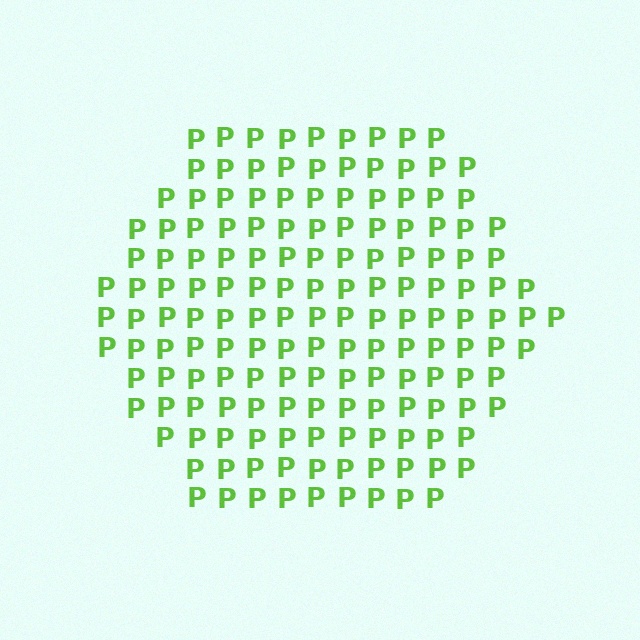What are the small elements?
The small elements are letter P's.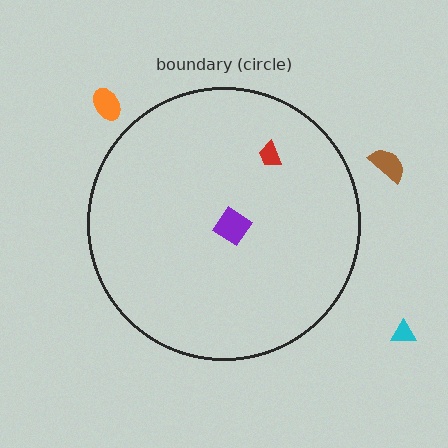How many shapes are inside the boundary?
2 inside, 3 outside.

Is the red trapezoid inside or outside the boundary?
Inside.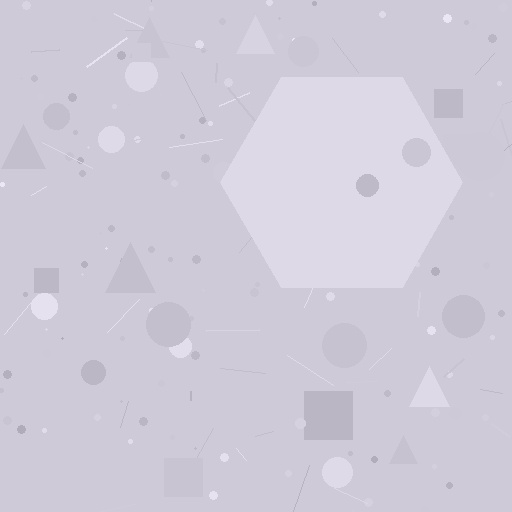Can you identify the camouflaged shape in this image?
The camouflaged shape is a hexagon.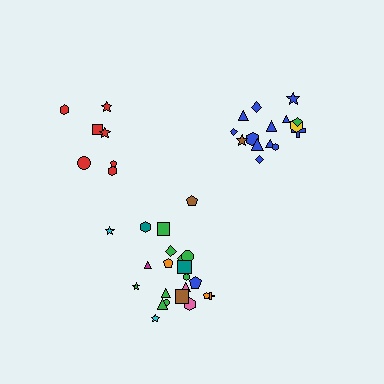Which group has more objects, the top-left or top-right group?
The top-right group.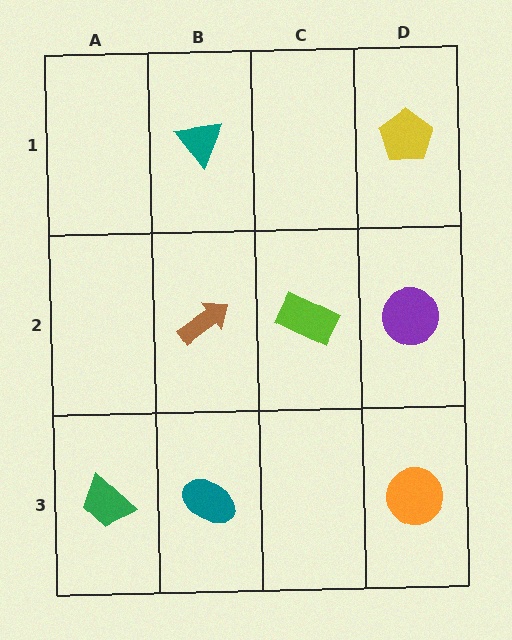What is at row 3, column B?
A teal ellipse.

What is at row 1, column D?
A yellow pentagon.